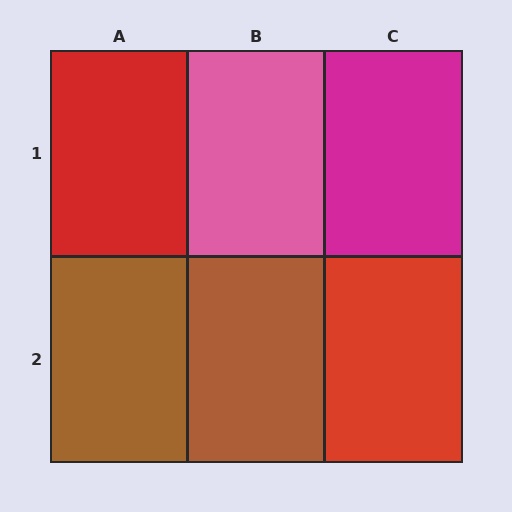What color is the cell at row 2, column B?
Brown.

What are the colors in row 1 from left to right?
Red, pink, magenta.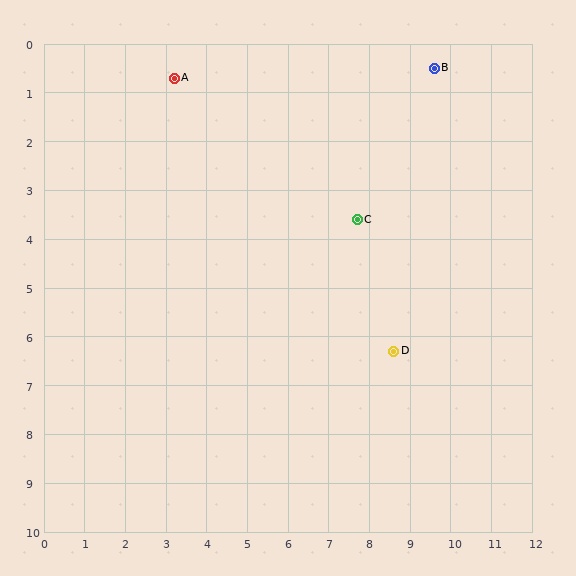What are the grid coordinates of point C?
Point C is at approximately (7.7, 3.6).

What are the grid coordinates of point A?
Point A is at approximately (3.2, 0.7).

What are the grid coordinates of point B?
Point B is at approximately (9.6, 0.5).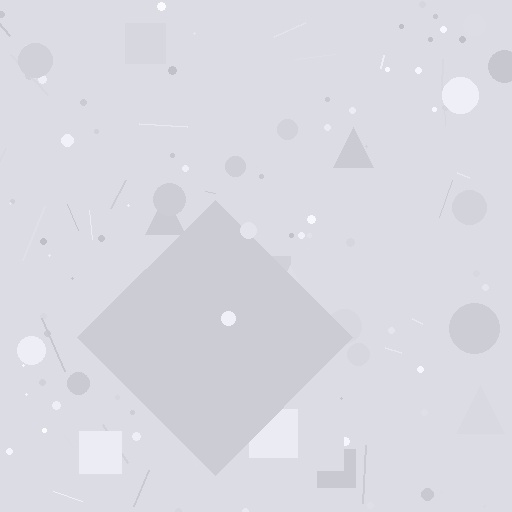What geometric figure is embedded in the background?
A diamond is embedded in the background.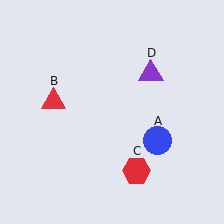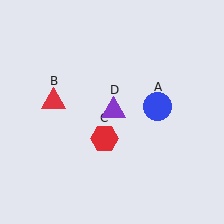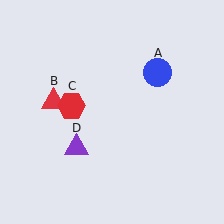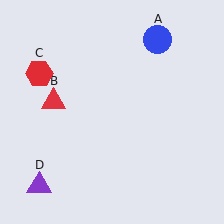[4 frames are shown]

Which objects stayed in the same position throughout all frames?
Red triangle (object B) remained stationary.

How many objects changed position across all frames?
3 objects changed position: blue circle (object A), red hexagon (object C), purple triangle (object D).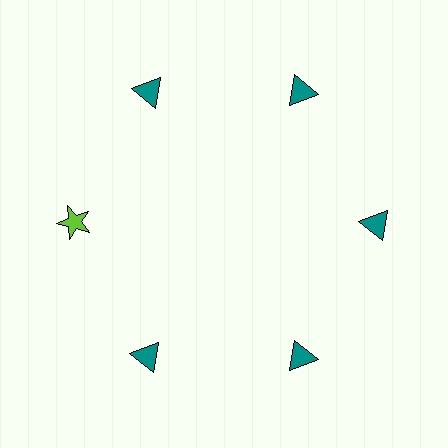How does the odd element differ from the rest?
It differs in both color (lime instead of teal) and shape (star instead of triangle).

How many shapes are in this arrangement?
There are 6 shapes arranged in a ring pattern.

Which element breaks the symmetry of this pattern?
The lime star at roughly the 9 o'clock position breaks the symmetry. All other shapes are teal triangles.